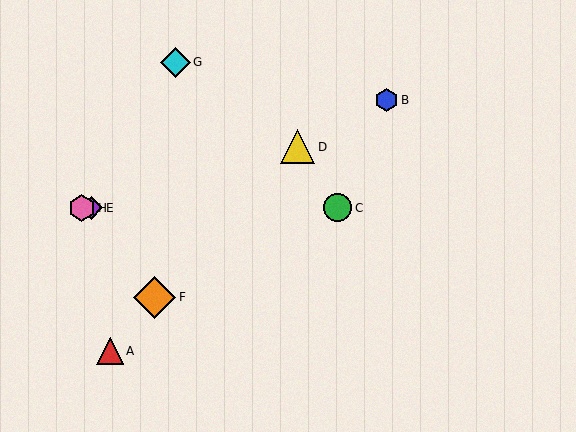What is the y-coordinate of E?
Object E is at y≈208.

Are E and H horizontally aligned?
Yes, both are at y≈208.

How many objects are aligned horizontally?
3 objects (C, E, H) are aligned horizontally.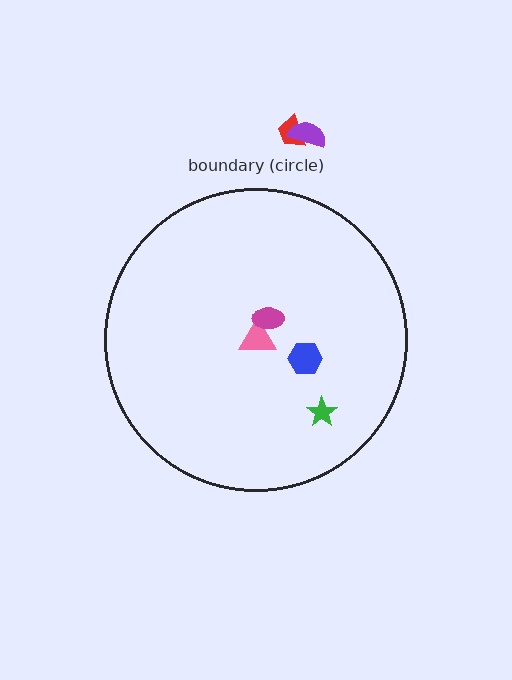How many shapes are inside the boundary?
4 inside, 2 outside.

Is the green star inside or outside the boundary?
Inside.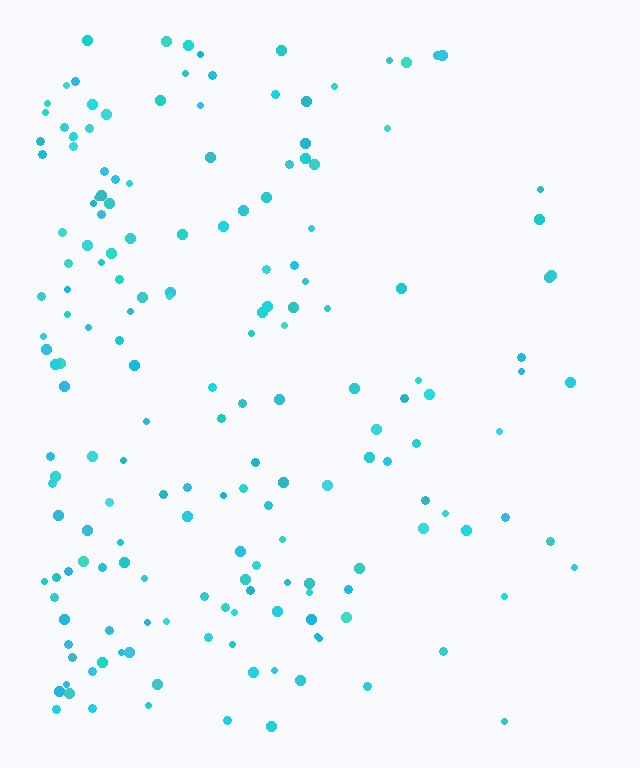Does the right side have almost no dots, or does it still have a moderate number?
Still a moderate number, just noticeably fewer than the left.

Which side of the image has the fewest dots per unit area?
The right.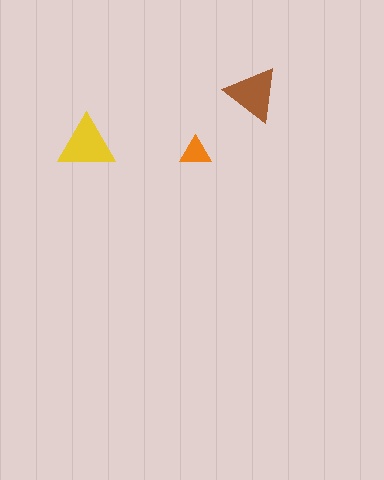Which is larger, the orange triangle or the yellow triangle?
The yellow one.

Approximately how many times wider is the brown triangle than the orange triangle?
About 2 times wider.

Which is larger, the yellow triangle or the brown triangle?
The yellow one.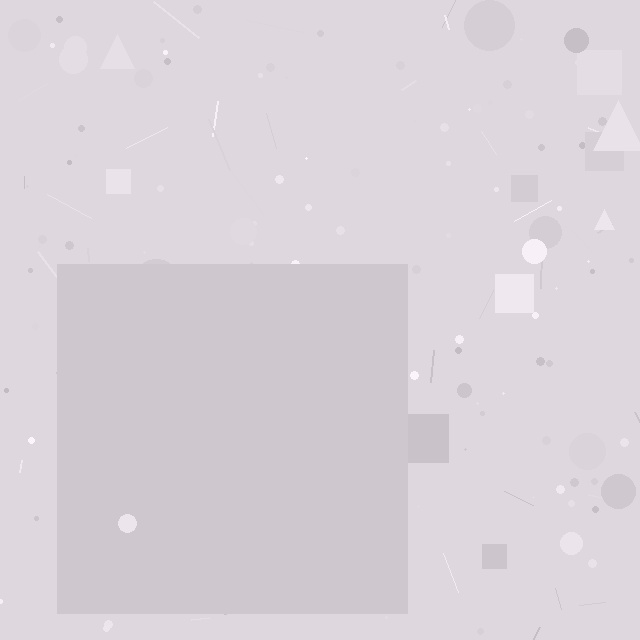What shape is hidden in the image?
A square is hidden in the image.